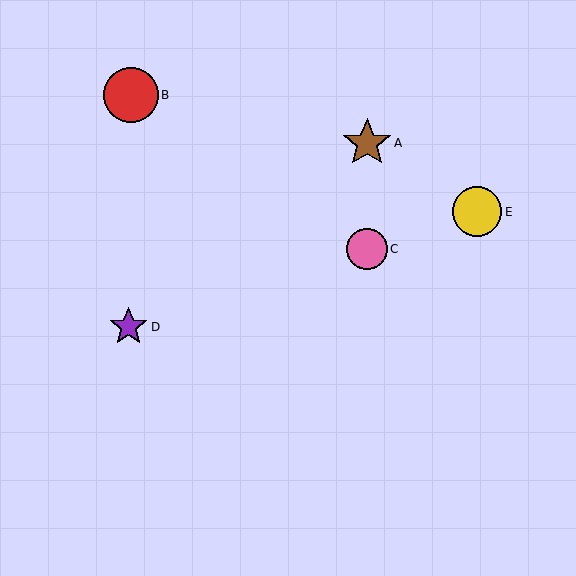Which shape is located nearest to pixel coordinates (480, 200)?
The yellow circle (labeled E) at (477, 212) is nearest to that location.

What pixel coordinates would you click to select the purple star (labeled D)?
Click at (129, 327) to select the purple star D.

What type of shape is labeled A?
Shape A is a brown star.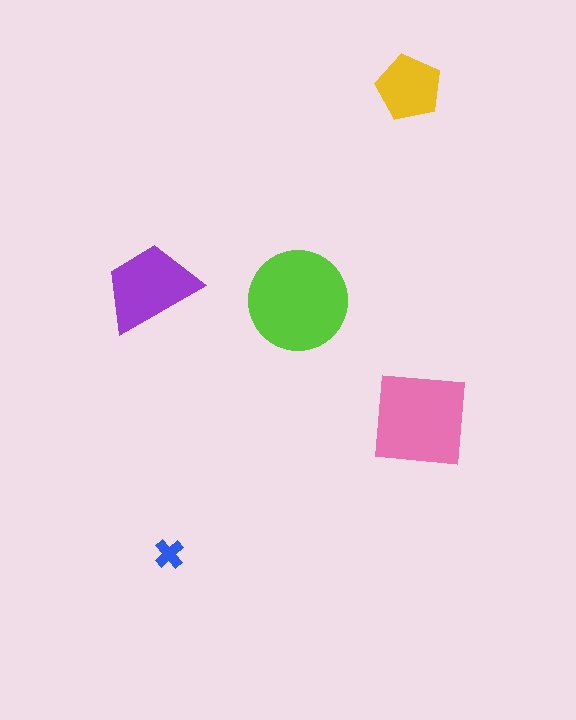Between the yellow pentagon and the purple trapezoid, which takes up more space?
The purple trapezoid.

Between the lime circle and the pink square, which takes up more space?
The lime circle.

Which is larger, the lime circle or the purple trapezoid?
The lime circle.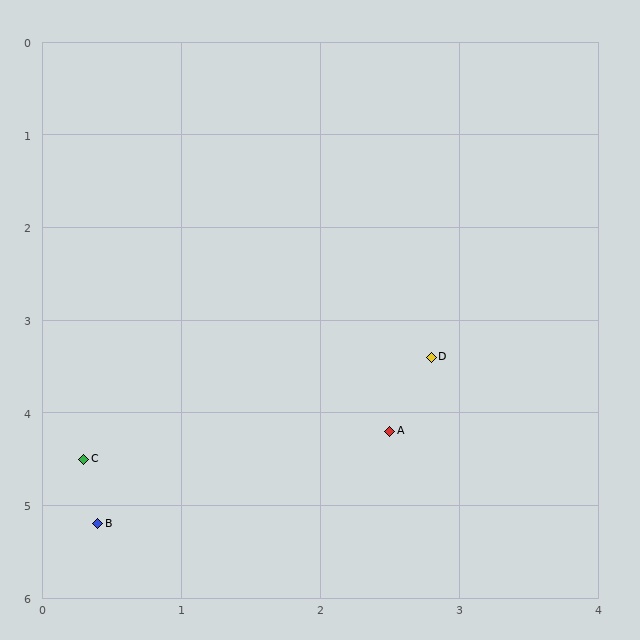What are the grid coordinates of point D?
Point D is at approximately (2.8, 3.4).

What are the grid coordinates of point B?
Point B is at approximately (0.4, 5.2).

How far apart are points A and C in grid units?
Points A and C are about 2.2 grid units apart.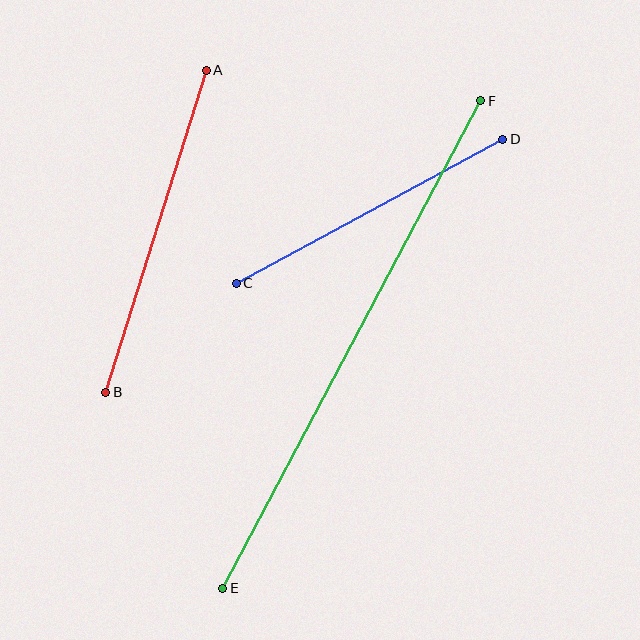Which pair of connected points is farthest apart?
Points E and F are farthest apart.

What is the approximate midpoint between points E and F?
The midpoint is at approximately (352, 344) pixels.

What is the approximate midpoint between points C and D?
The midpoint is at approximately (370, 211) pixels.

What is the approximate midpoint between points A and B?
The midpoint is at approximately (156, 231) pixels.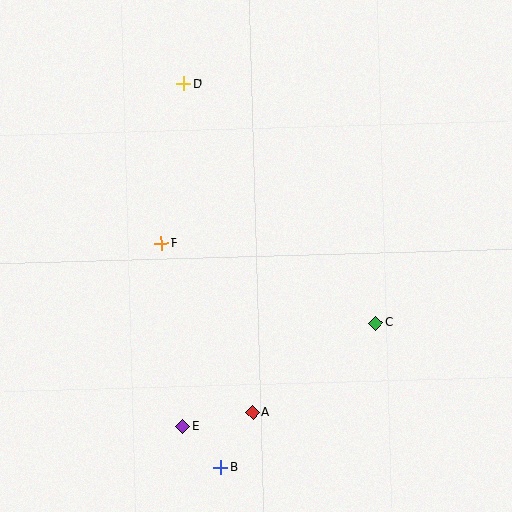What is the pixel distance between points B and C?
The distance between B and C is 212 pixels.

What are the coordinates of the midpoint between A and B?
The midpoint between A and B is at (237, 440).